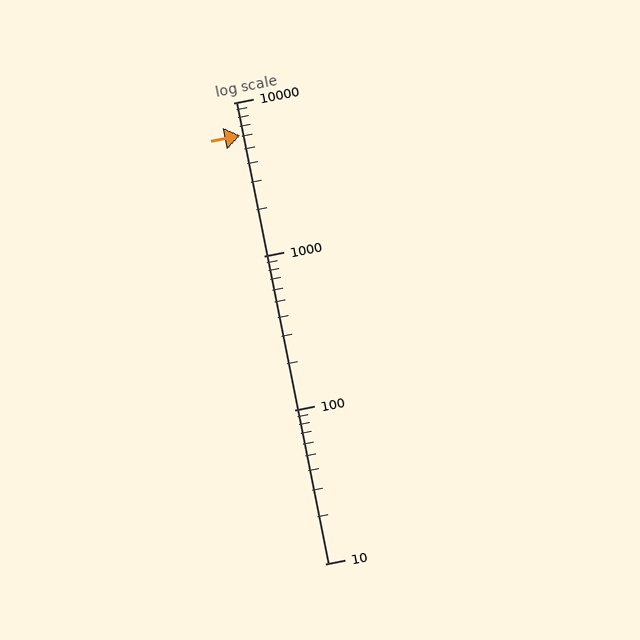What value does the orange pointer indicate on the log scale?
The pointer indicates approximately 6100.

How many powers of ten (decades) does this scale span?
The scale spans 3 decades, from 10 to 10000.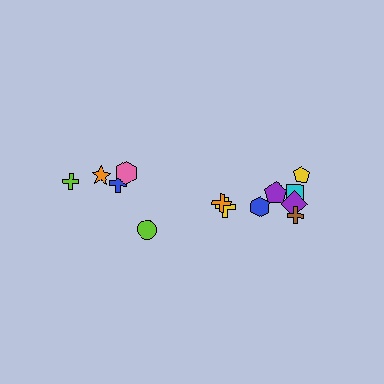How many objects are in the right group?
There are 8 objects.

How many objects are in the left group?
There are 5 objects.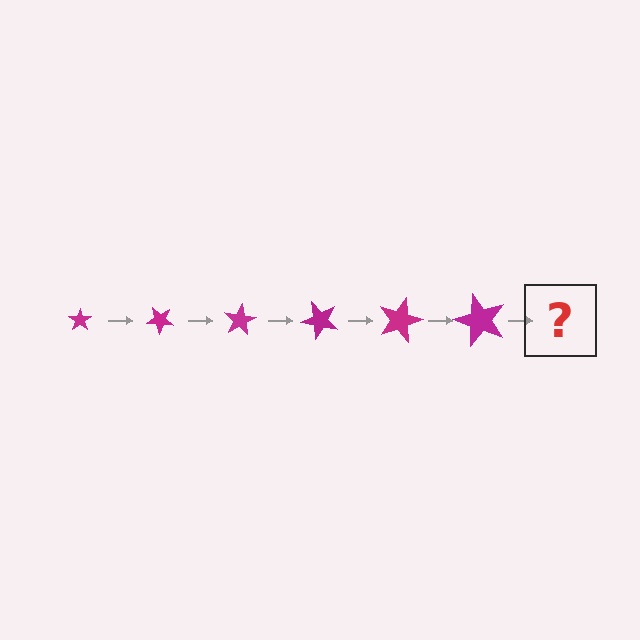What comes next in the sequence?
The next element should be a star, larger than the previous one and rotated 240 degrees from the start.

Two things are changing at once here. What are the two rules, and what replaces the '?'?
The two rules are that the star grows larger each step and it rotates 40 degrees each step. The '?' should be a star, larger than the previous one and rotated 240 degrees from the start.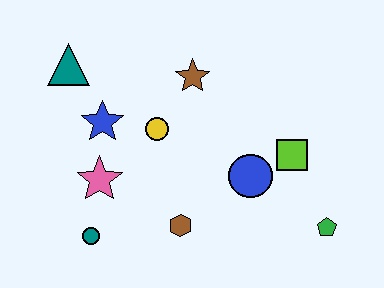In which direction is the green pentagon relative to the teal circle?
The green pentagon is to the right of the teal circle.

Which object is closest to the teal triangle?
The blue star is closest to the teal triangle.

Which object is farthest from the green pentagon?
The teal triangle is farthest from the green pentagon.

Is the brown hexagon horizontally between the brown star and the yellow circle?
Yes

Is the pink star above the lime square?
No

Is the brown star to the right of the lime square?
No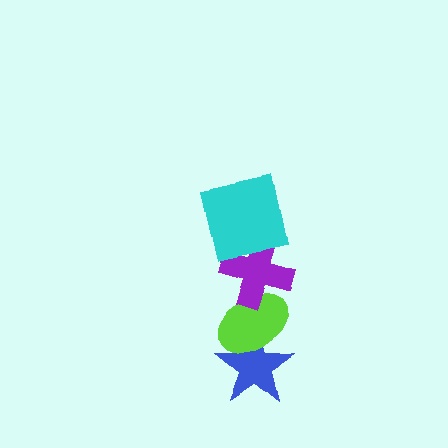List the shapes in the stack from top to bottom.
From top to bottom: the cyan square, the purple cross, the lime ellipse, the blue star.